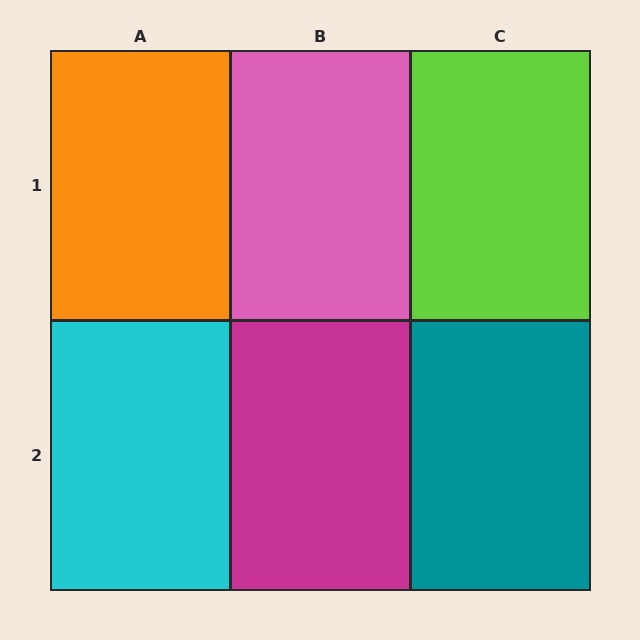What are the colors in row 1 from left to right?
Orange, pink, lime.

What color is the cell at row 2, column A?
Cyan.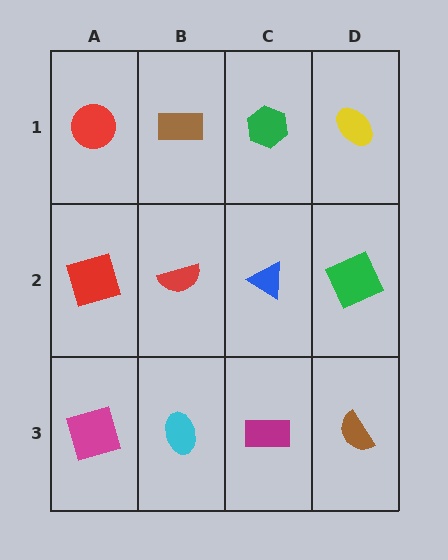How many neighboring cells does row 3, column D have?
2.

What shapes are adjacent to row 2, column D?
A yellow ellipse (row 1, column D), a brown semicircle (row 3, column D), a blue triangle (row 2, column C).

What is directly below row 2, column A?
A magenta square.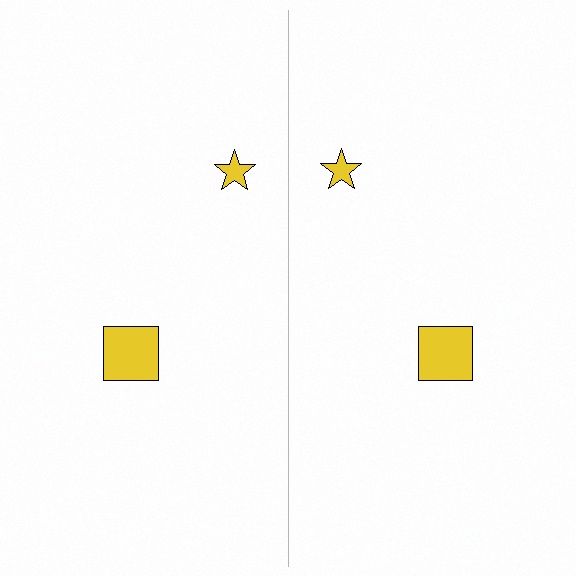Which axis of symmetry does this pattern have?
The pattern has a vertical axis of symmetry running through the center of the image.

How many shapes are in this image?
There are 4 shapes in this image.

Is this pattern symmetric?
Yes, this pattern has bilateral (reflection) symmetry.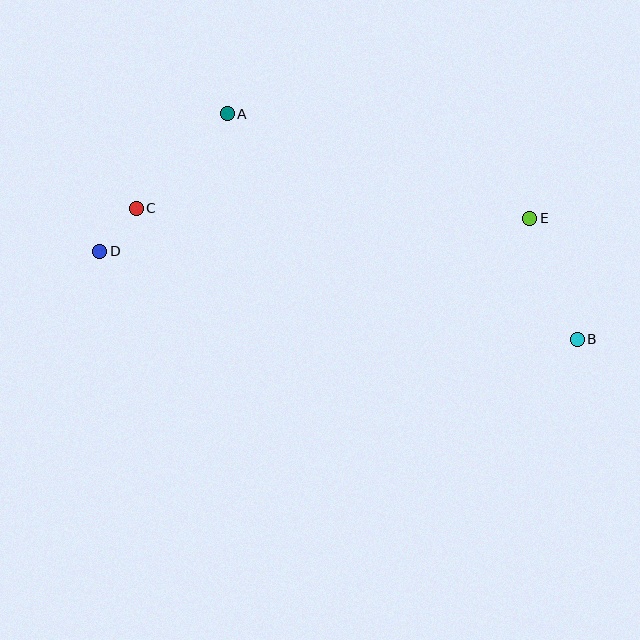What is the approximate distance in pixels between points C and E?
The distance between C and E is approximately 393 pixels.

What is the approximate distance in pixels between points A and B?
The distance between A and B is approximately 416 pixels.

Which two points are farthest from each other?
Points B and D are farthest from each other.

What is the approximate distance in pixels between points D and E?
The distance between D and E is approximately 431 pixels.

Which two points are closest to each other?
Points C and D are closest to each other.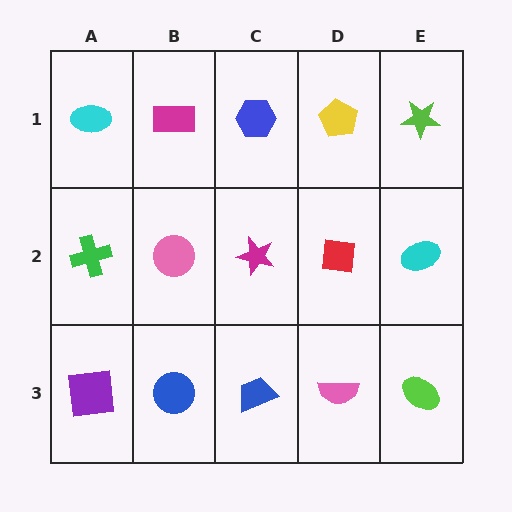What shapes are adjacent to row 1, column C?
A magenta star (row 2, column C), a magenta rectangle (row 1, column B), a yellow pentagon (row 1, column D).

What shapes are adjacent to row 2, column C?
A blue hexagon (row 1, column C), a blue trapezoid (row 3, column C), a pink circle (row 2, column B), a red square (row 2, column D).